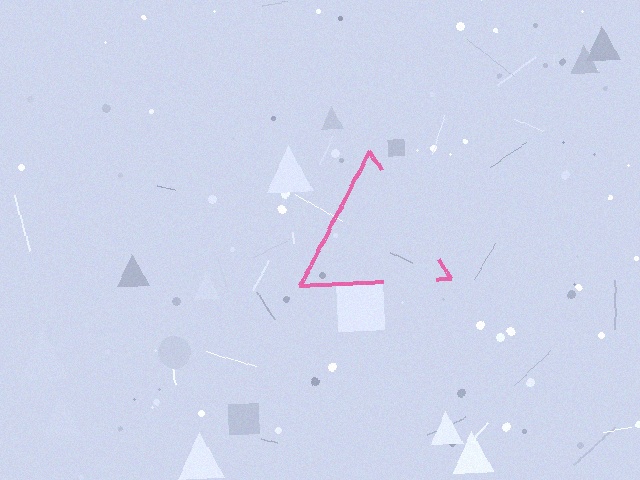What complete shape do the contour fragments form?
The contour fragments form a triangle.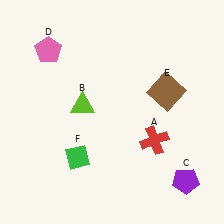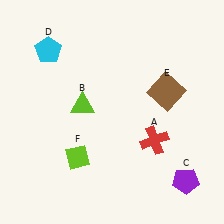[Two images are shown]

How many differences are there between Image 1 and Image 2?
There are 2 differences between the two images.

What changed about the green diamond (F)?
In Image 1, F is green. In Image 2, it changed to lime.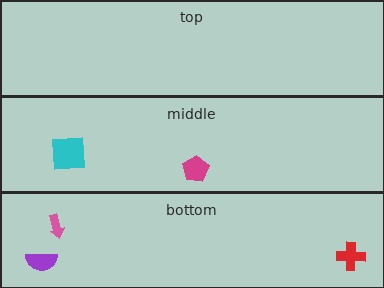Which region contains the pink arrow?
The bottom region.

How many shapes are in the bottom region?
3.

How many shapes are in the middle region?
2.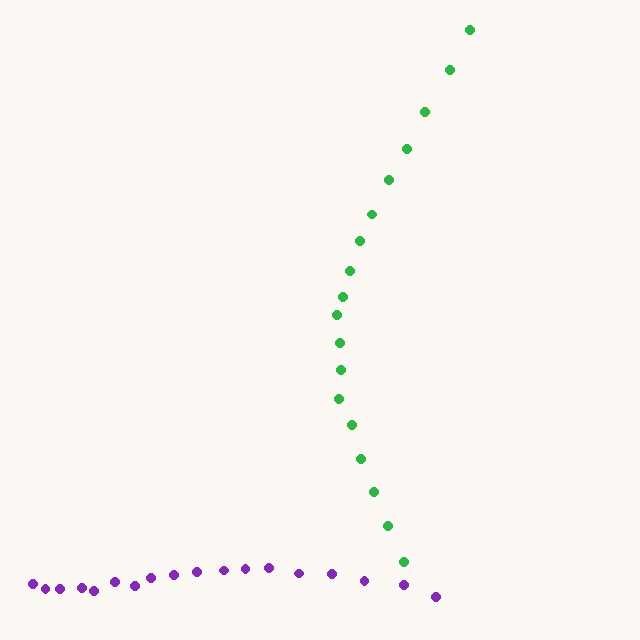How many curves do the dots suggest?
There are 2 distinct paths.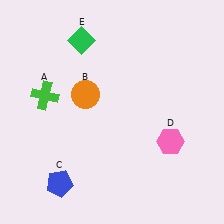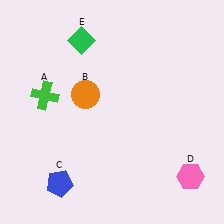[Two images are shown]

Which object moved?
The pink hexagon (D) moved down.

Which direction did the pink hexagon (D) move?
The pink hexagon (D) moved down.